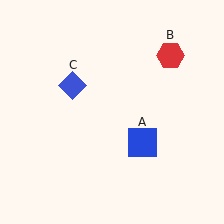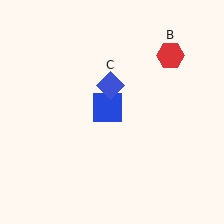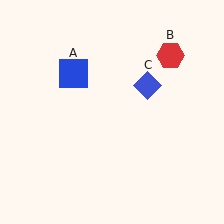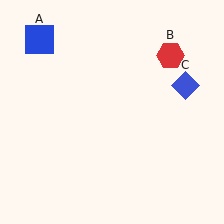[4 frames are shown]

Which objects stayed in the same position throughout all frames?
Red hexagon (object B) remained stationary.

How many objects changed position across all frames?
2 objects changed position: blue square (object A), blue diamond (object C).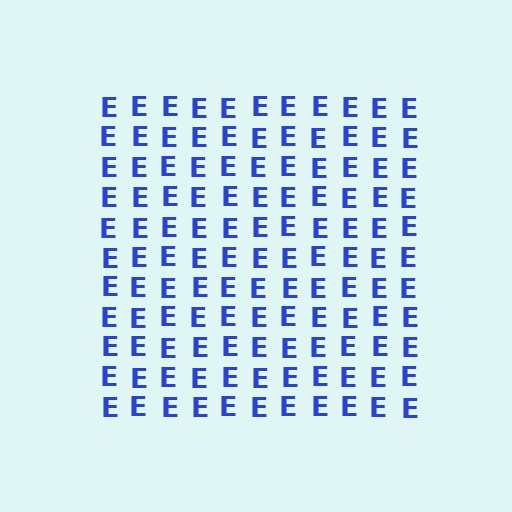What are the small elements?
The small elements are letter E's.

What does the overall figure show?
The overall figure shows a square.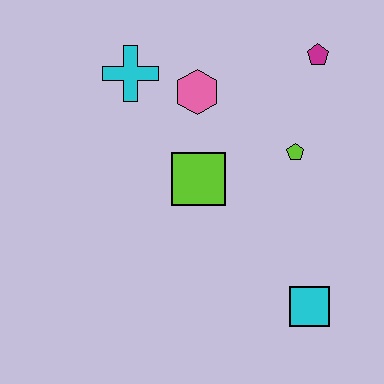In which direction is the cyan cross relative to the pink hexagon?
The cyan cross is to the left of the pink hexagon.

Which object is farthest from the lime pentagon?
The cyan cross is farthest from the lime pentagon.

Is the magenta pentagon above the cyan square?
Yes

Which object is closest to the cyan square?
The lime pentagon is closest to the cyan square.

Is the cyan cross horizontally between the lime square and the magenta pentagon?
No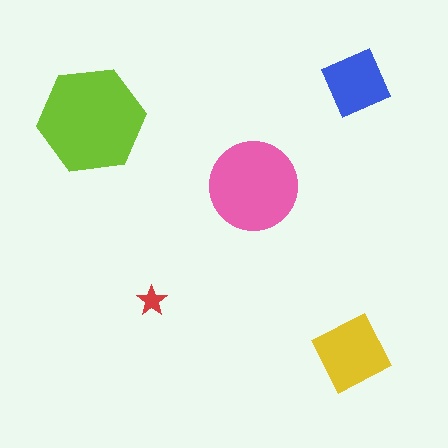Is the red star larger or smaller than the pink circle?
Smaller.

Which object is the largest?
The lime hexagon.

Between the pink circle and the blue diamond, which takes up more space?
The pink circle.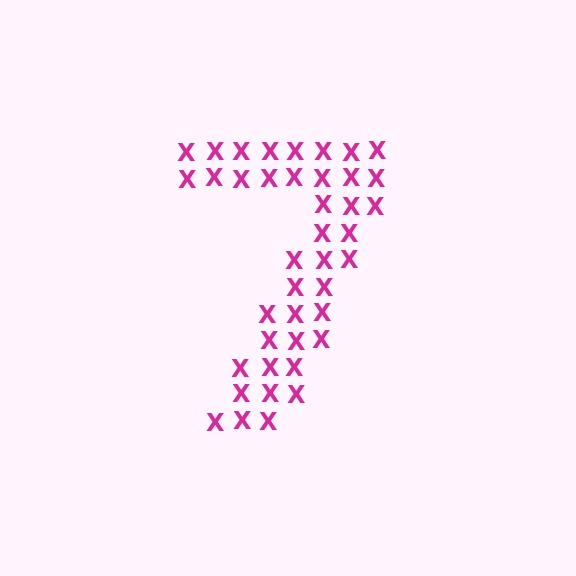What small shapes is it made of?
It is made of small letter X's.